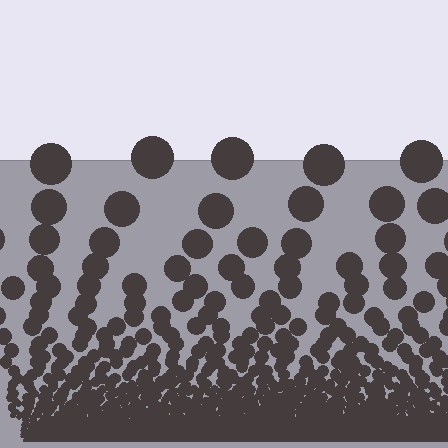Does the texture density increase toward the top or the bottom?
Density increases toward the bottom.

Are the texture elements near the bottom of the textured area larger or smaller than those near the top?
Smaller. The gradient is inverted — elements near the bottom are smaller and denser.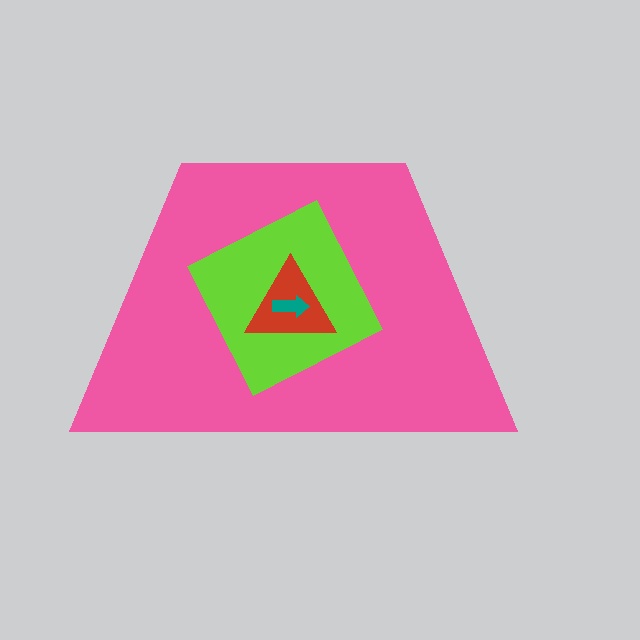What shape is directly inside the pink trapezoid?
The lime square.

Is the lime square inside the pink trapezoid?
Yes.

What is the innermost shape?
The teal arrow.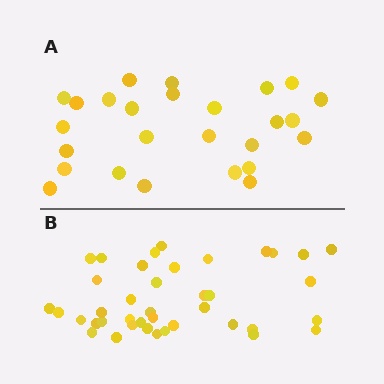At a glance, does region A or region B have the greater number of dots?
Region B (the bottom region) has more dots.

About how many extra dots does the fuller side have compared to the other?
Region B has approximately 15 more dots than region A.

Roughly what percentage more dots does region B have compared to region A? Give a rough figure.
About 55% more.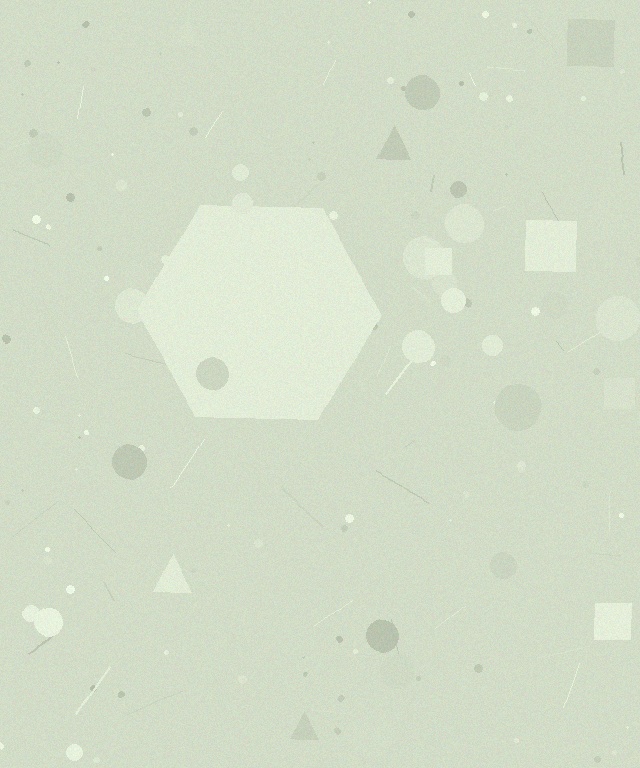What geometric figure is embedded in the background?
A hexagon is embedded in the background.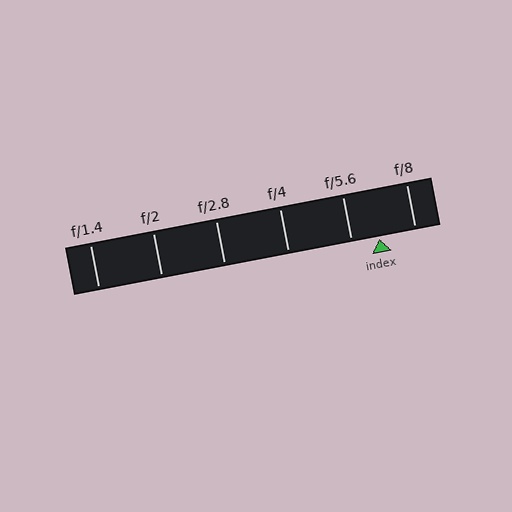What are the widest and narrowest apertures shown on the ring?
The widest aperture shown is f/1.4 and the narrowest is f/8.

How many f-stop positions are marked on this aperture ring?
There are 6 f-stop positions marked.